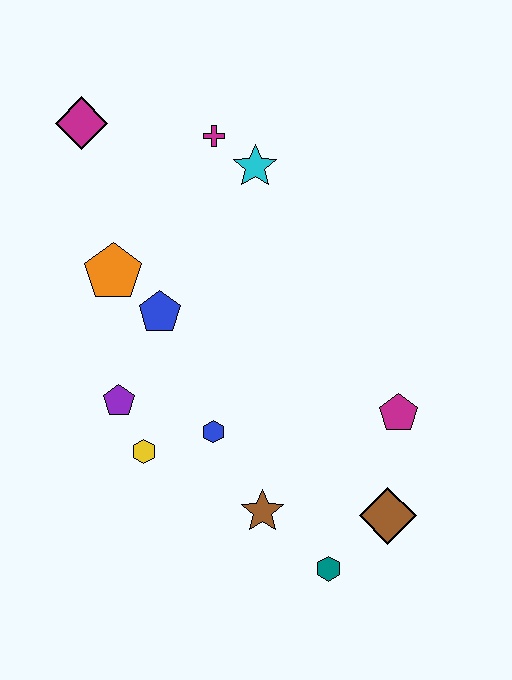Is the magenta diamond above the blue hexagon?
Yes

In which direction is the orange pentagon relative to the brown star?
The orange pentagon is above the brown star.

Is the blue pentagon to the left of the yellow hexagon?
No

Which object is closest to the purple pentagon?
The yellow hexagon is closest to the purple pentagon.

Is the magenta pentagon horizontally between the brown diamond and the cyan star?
No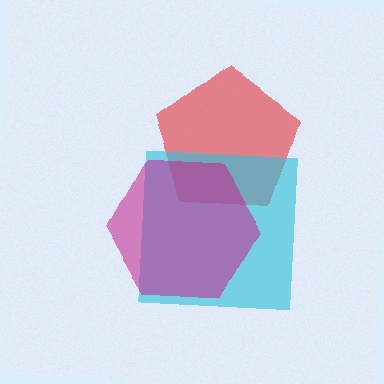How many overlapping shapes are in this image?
There are 3 overlapping shapes in the image.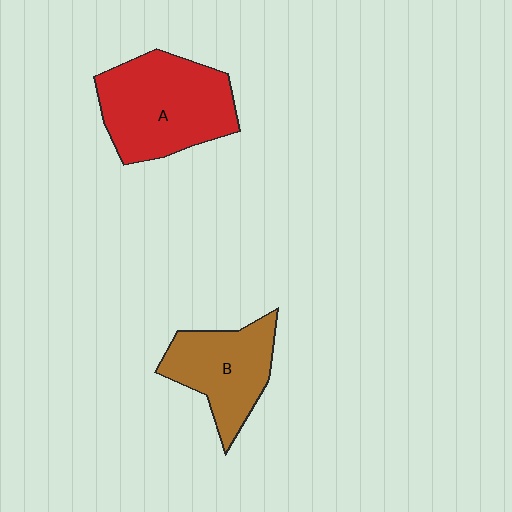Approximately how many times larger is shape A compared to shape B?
Approximately 1.4 times.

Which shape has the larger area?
Shape A (red).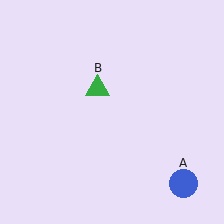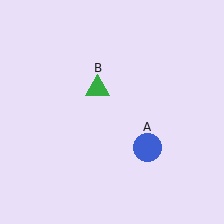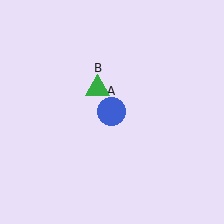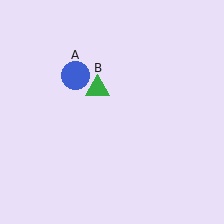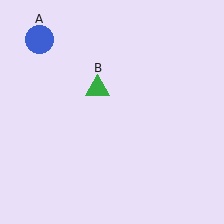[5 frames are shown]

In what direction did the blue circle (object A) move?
The blue circle (object A) moved up and to the left.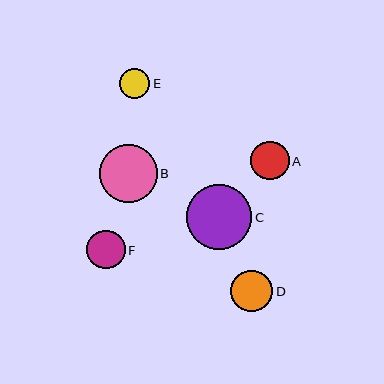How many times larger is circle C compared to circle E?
Circle C is approximately 2.1 times the size of circle E.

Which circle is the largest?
Circle C is the largest with a size of approximately 65 pixels.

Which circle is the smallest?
Circle E is the smallest with a size of approximately 31 pixels.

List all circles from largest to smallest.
From largest to smallest: C, B, D, A, F, E.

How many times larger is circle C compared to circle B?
Circle C is approximately 1.1 times the size of circle B.